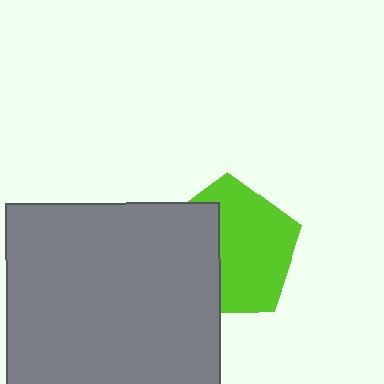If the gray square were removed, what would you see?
You would see the complete lime pentagon.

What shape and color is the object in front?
The object in front is a gray square.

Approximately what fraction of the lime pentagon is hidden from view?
Roughly 39% of the lime pentagon is hidden behind the gray square.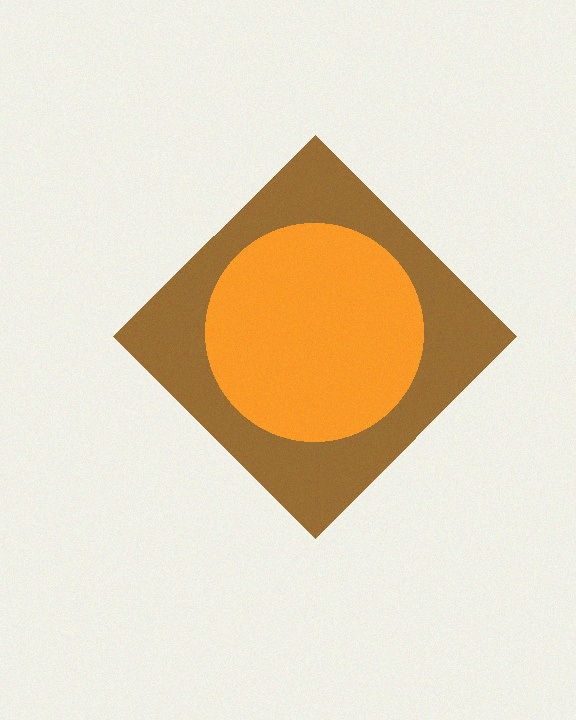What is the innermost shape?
The orange circle.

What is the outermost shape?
The brown diamond.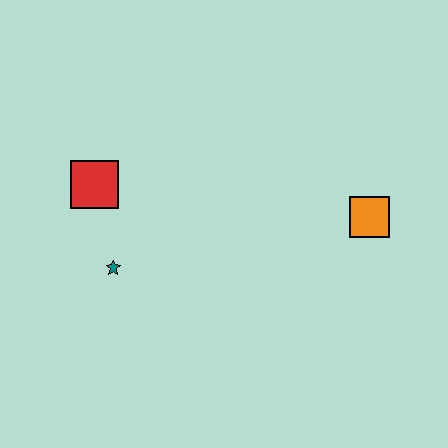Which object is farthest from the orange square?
The red square is farthest from the orange square.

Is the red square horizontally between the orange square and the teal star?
No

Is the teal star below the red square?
Yes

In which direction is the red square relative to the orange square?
The red square is to the left of the orange square.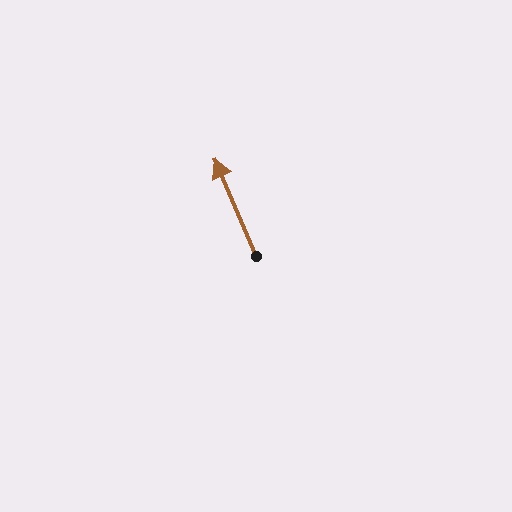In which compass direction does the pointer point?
Northwest.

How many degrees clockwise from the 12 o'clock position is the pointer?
Approximately 337 degrees.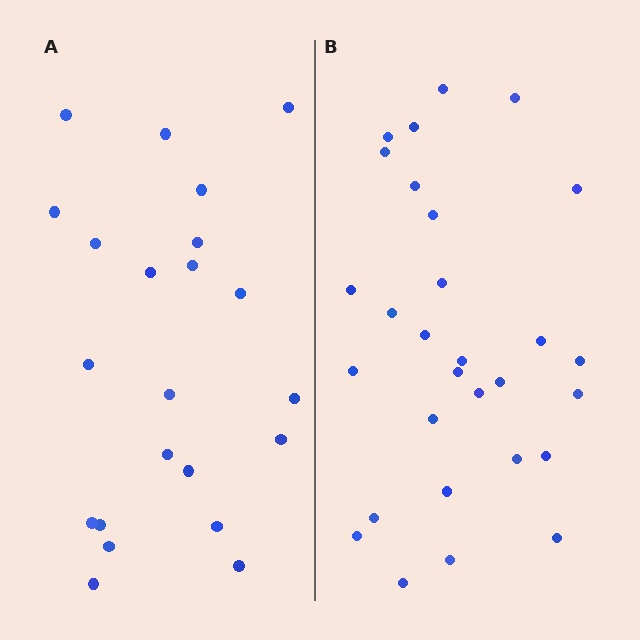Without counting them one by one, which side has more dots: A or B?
Region B (the right region) has more dots.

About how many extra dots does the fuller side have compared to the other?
Region B has roughly 8 or so more dots than region A.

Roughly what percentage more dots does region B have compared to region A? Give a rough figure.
About 30% more.